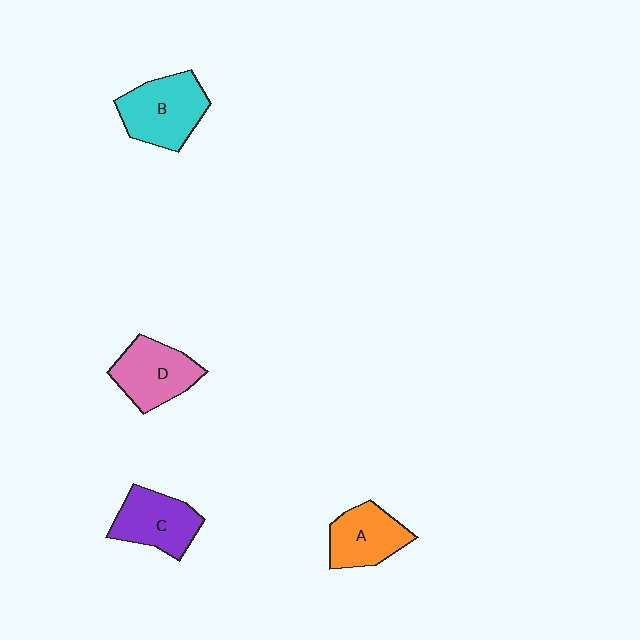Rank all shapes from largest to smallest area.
From largest to smallest: B (cyan), D (pink), C (purple), A (orange).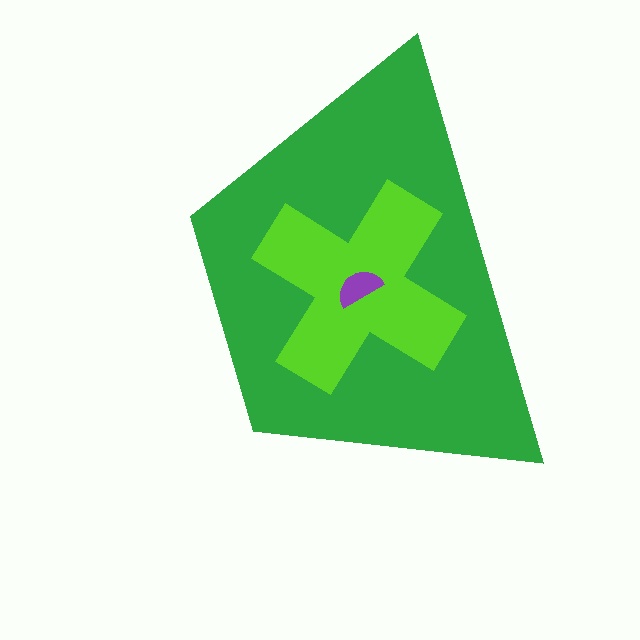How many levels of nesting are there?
3.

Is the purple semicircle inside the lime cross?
Yes.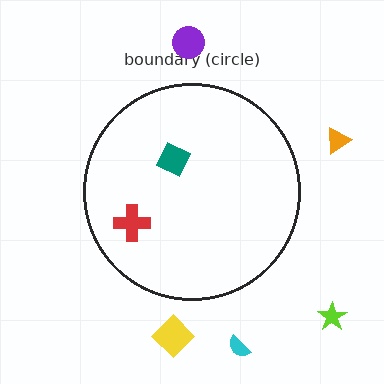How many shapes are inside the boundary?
2 inside, 5 outside.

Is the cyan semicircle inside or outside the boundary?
Outside.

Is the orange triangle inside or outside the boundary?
Outside.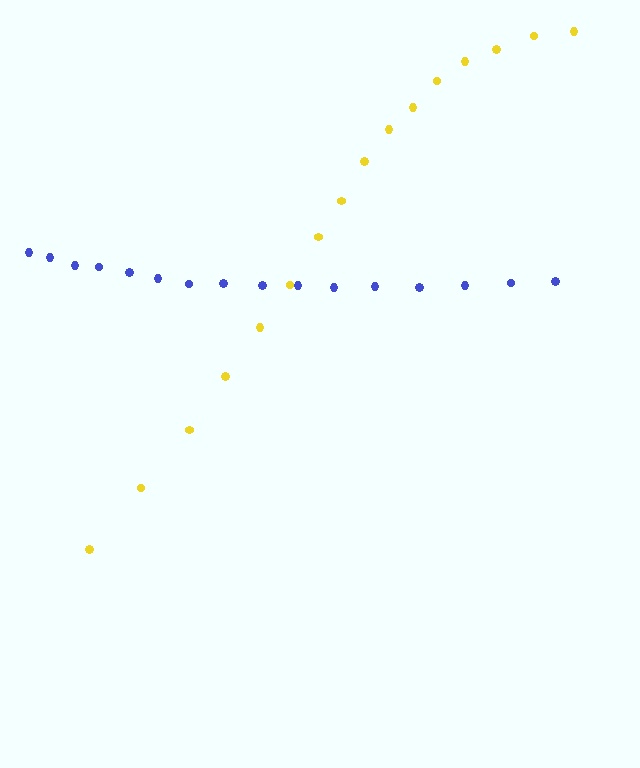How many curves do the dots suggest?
There are 2 distinct paths.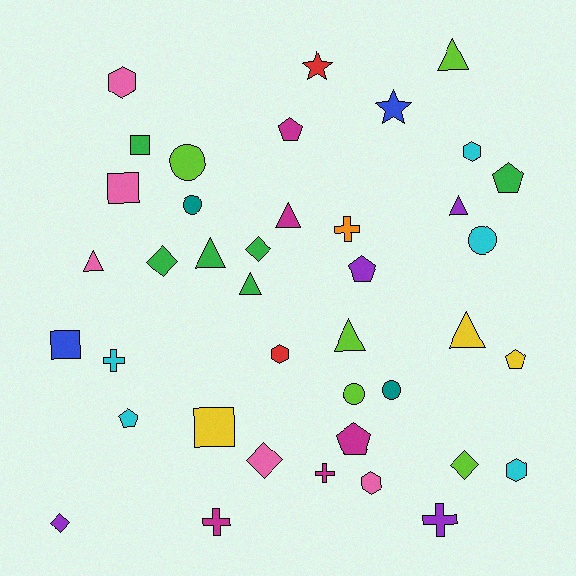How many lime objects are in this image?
There are 5 lime objects.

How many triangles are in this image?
There are 8 triangles.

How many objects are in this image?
There are 40 objects.